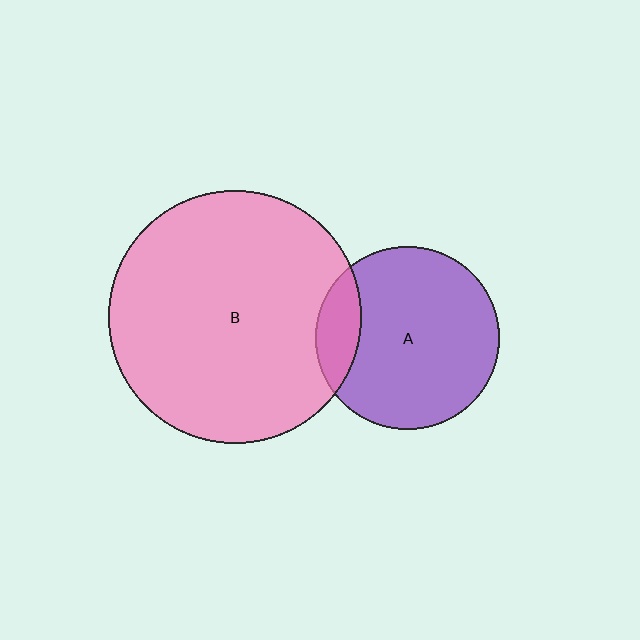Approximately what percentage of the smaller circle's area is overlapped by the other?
Approximately 15%.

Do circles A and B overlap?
Yes.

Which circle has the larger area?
Circle B (pink).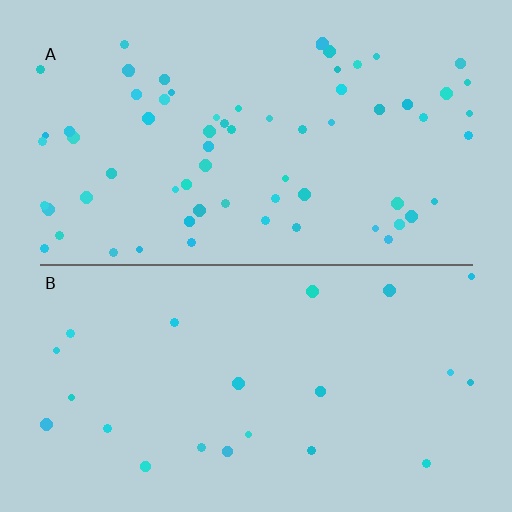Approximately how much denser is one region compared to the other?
Approximately 3.1× — region A over region B.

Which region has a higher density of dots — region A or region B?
A (the top).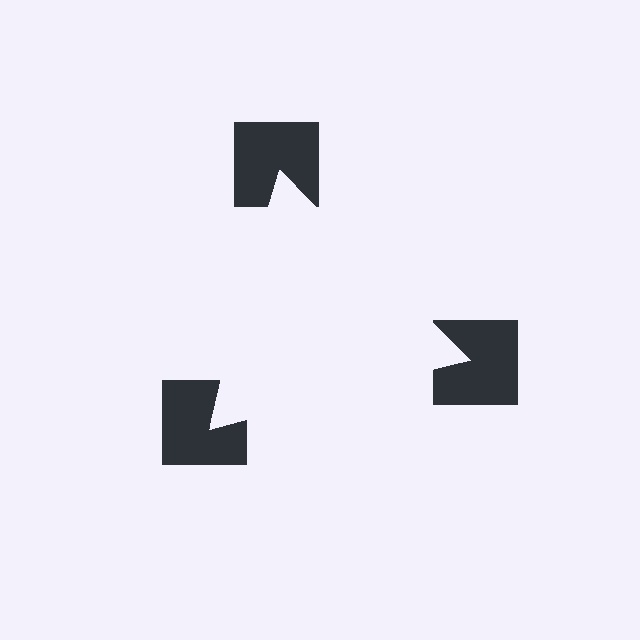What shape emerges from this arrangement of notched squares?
An illusory triangle — its edges are inferred from the aligned wedge cuts in the notched squares, not physically drawn.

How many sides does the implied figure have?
3 sides.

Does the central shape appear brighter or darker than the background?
It typically appears slightly brighter than the background, even though no actual brightness change is drawn.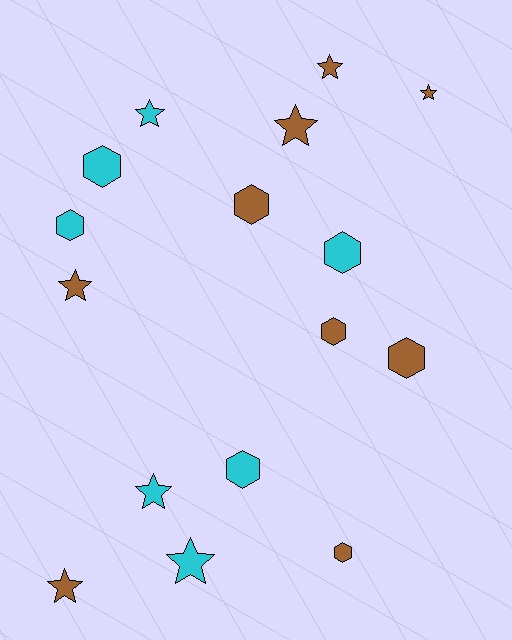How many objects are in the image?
There are 16 objects.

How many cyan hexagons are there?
There are 4 cyan hexagons.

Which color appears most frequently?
Brown, with 9 objects.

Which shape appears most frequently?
Hexagon, with 8 objects.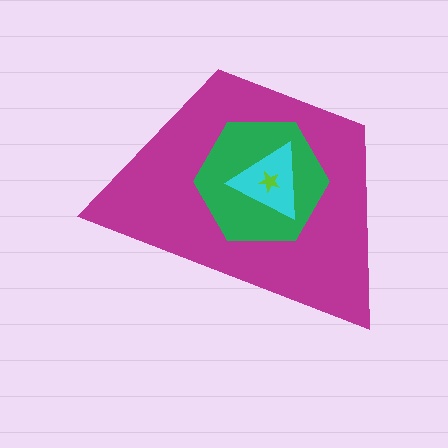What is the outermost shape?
The magenta trapezoid.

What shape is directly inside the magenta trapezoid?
The green hexagon.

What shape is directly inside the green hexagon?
The cyan triangle.